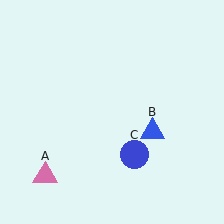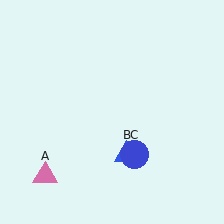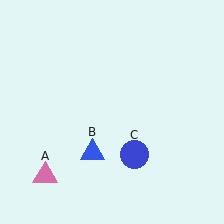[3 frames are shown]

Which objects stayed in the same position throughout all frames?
Pink triangle (object A) and blue circle (object C) remained stationary.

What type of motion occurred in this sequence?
The blue triangle (object B) rotated clockwise around the center of the scene.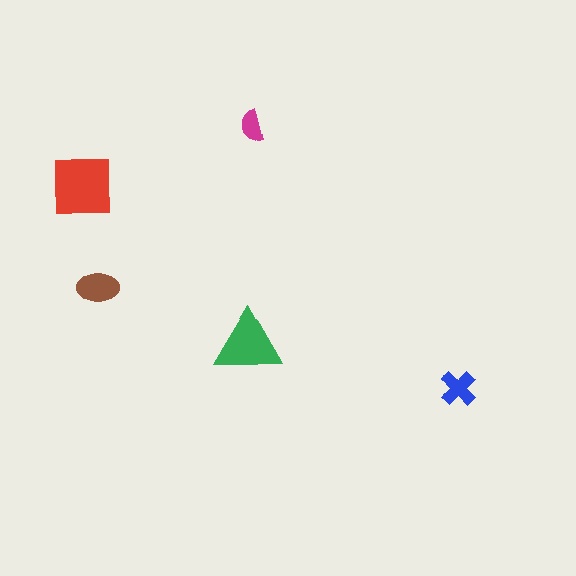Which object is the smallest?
The magenta semicircle.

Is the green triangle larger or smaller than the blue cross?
Larger.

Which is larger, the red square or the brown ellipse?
The red square.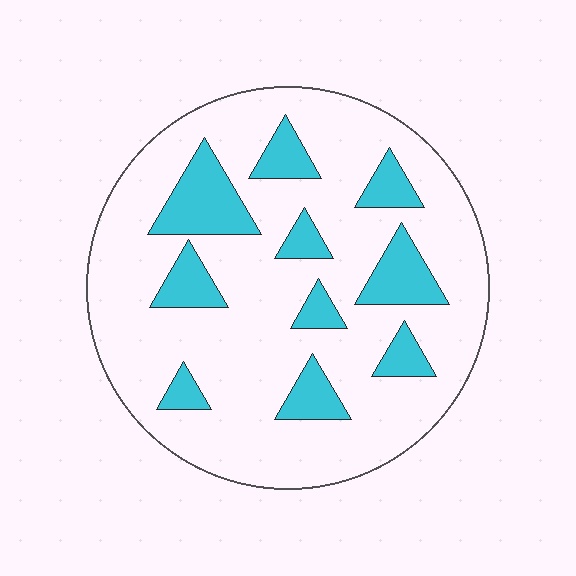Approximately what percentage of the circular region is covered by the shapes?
Approximately 20%.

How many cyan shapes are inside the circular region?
10.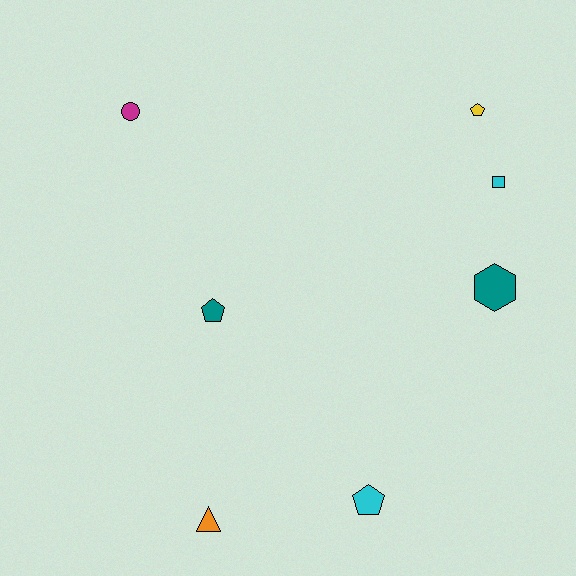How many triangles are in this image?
There is 1 triangle.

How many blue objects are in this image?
There are no blue objects.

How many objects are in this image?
There are 7 objects.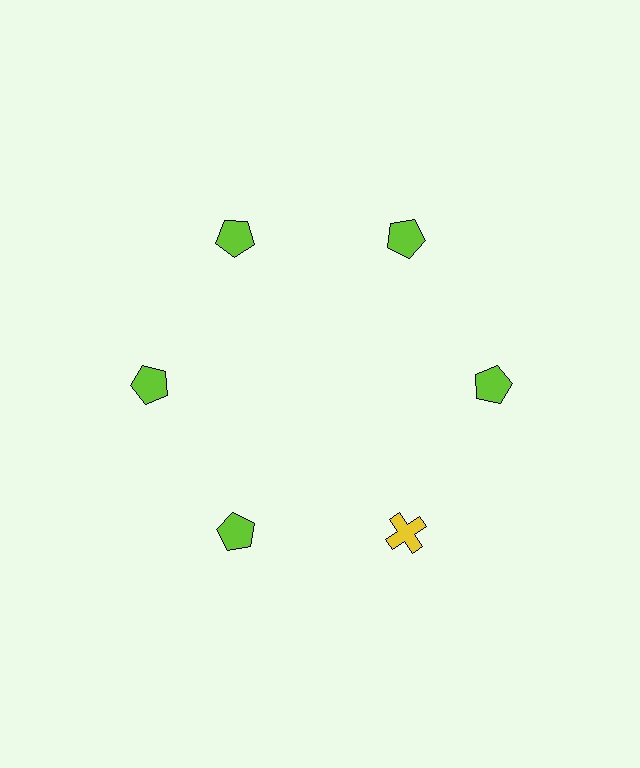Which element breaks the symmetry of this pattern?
The yellow cross at roughly the 5 o'clock position breaks the symmetry. All other shapes are lime pentagons.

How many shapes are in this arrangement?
There are 6 shapes arranged in a ring pattern.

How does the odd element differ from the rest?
It differs in both color (yellow instead of lime) and shape (cross instead of pentagon).